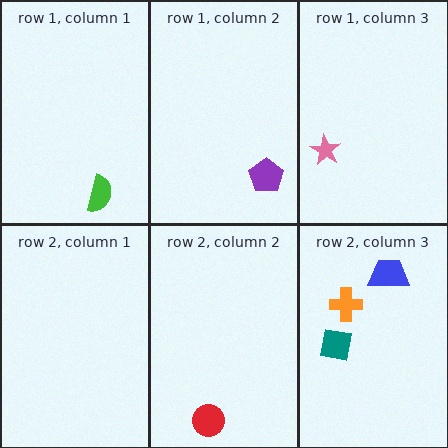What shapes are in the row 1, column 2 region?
The purple pentagon.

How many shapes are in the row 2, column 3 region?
3.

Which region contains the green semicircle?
The row 1, column 1 region.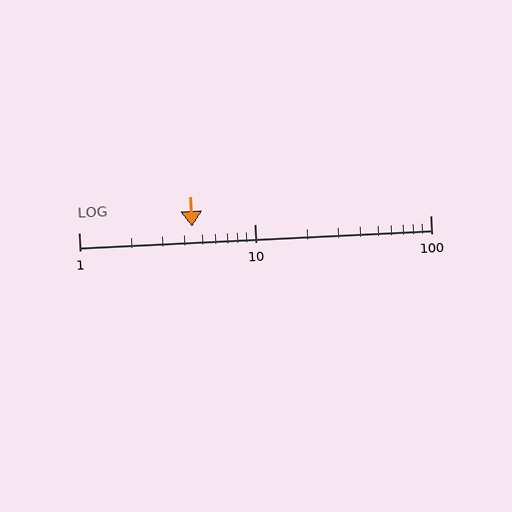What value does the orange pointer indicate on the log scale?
The pointer indicates approximately 4.4.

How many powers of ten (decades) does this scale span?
The scale spans 2 decades, from 1 to 100.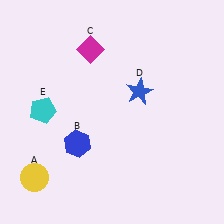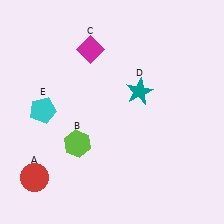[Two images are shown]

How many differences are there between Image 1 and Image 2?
There are 3 differences between the two images.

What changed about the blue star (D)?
In Image 1, D is blue. In Image 2, it changed to teal.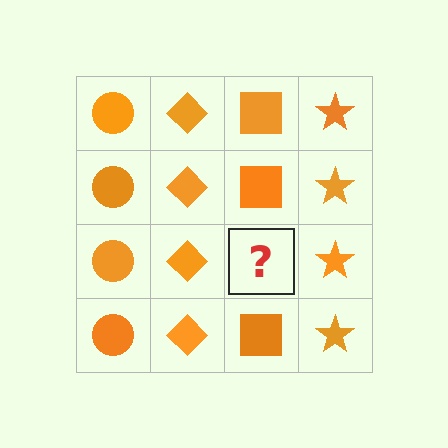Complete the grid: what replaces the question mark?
The question mark should be replaced with an orange square.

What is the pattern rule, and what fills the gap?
The rule is that each column has a consistent shape. The gap should be filled with an orange square.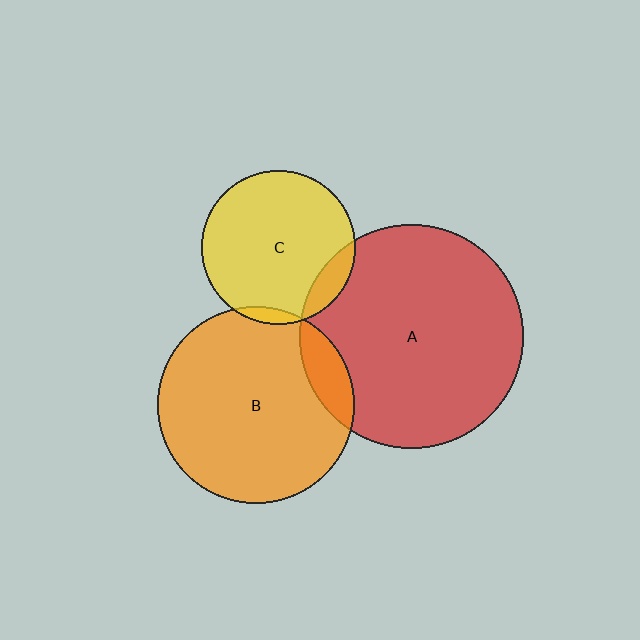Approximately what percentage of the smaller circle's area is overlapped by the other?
Approximately 10%.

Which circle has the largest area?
Circle A (red).